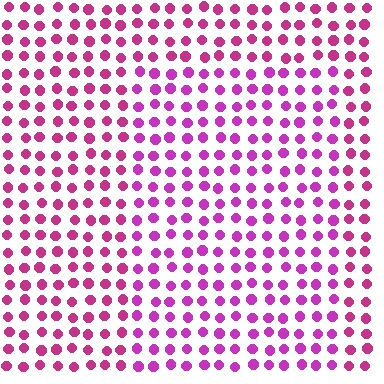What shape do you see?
I see a rectangle.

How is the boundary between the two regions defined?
The boundary is defined purely by a slight shift in hue (about 22 degrees). Spacing, size, and orientation are identical on both sides.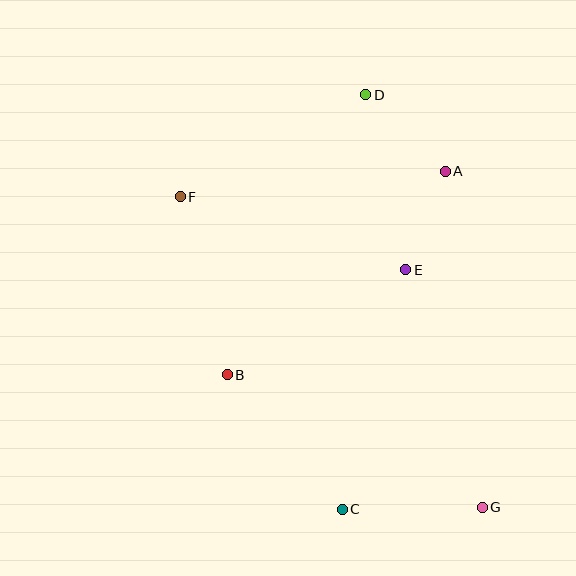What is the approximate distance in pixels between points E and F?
The distance between E and F is approximately 237 pixels.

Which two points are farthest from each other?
Points F and G are farthest from each other.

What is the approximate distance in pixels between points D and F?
The distance between D and F is approximately 212 pixels.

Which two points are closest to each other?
Points A and E are closest to each other.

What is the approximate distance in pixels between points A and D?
The distance between A and D is approximately 111 pixels.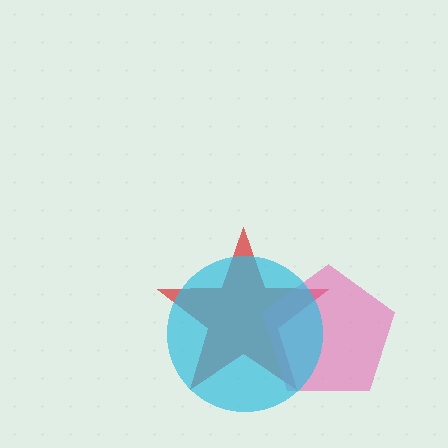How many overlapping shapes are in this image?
There are 3 overlapping shapes in the image.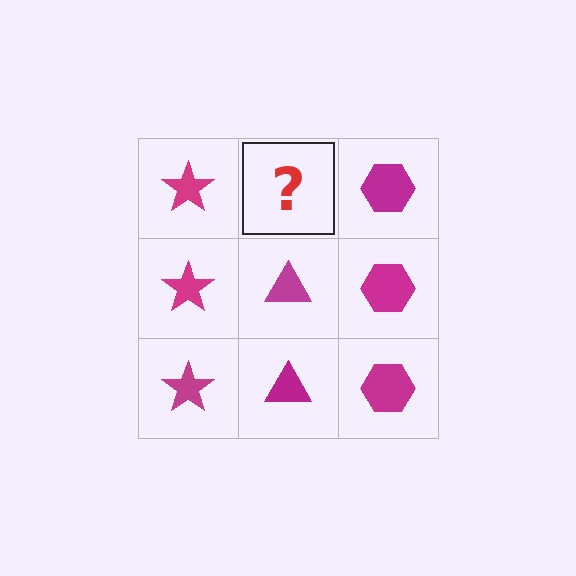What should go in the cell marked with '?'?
The missing cell should contain a magenta triangle.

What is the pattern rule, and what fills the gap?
The rule is that each column has a consistent shape. The gap should be filled with a magenta triangle.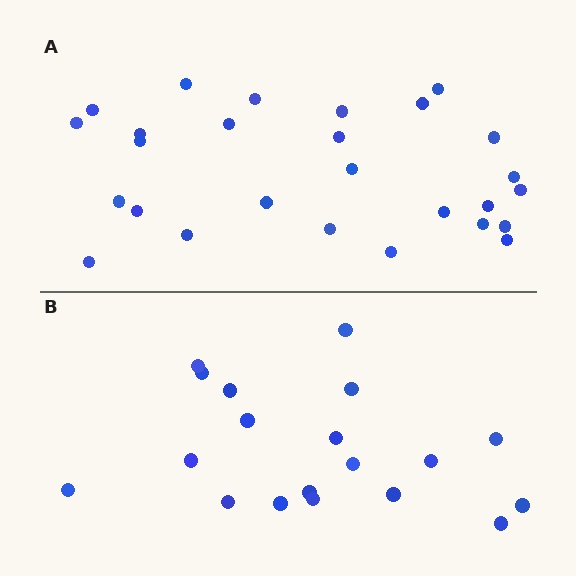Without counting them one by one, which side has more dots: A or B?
Region A (the top region) has more dots.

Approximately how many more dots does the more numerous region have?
Region A has roughly 8 or so more dots than region B.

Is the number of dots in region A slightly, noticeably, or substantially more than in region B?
Region A has noticeably more, but not dramatically so. The ratio is roughly 1.4 to 1.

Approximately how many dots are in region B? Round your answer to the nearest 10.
About 20 dots. (The exact count is 19, which rounds to 20.)